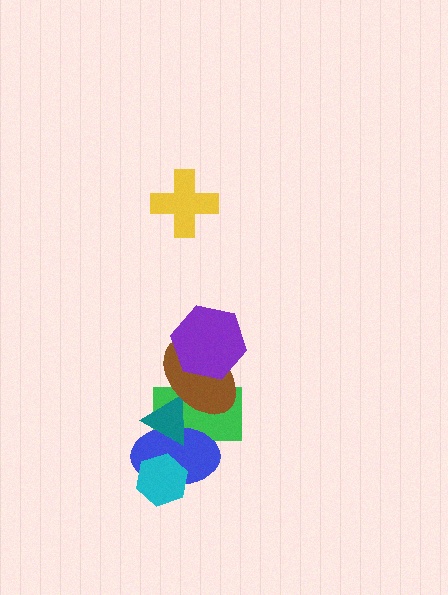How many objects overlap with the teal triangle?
3 objects overlap with the teal triangle.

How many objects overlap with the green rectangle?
4 objects overlap with the green rectangle.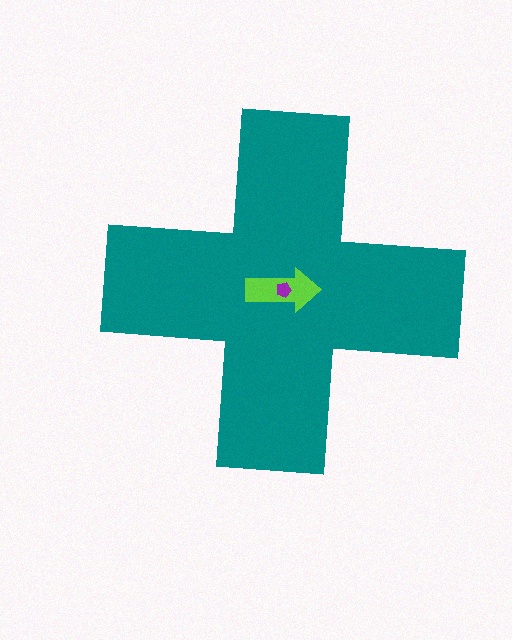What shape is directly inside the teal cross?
The lime arrow.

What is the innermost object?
The purple pentagon.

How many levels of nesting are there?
3.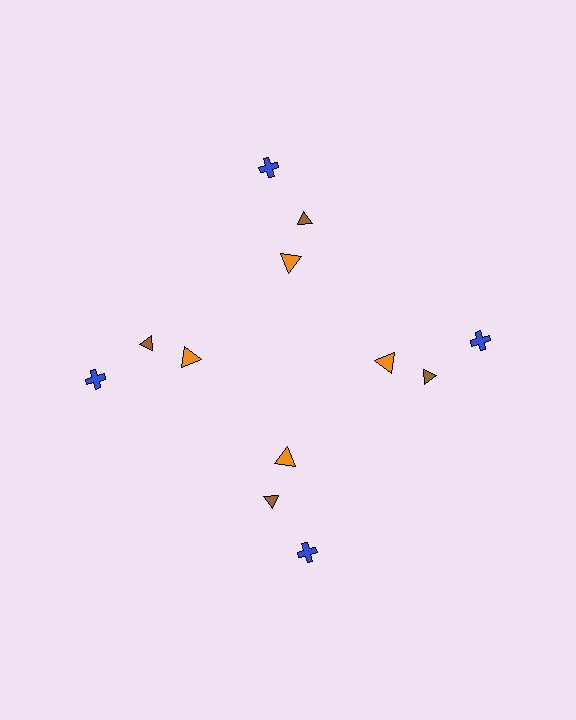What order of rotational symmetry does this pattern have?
This pattern has 4-fold rotational symmetry.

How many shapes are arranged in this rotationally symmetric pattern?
There are 12 shapes, arranged in 4 groups of 3.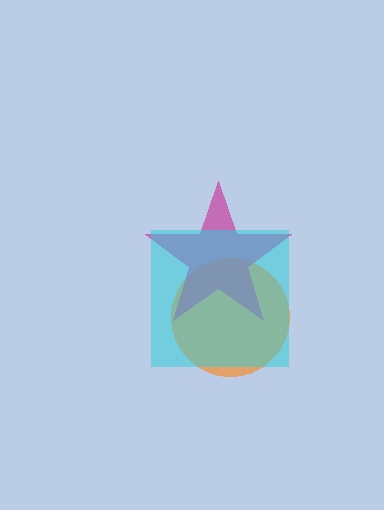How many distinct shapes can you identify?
There are 3 distinct shapes: an orange circle, a magenta star, a cyan square.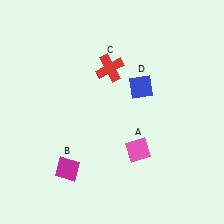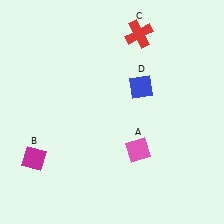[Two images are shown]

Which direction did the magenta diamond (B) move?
The magenta diamond (B) moved left.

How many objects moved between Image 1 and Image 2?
2 objects moved between the two images.